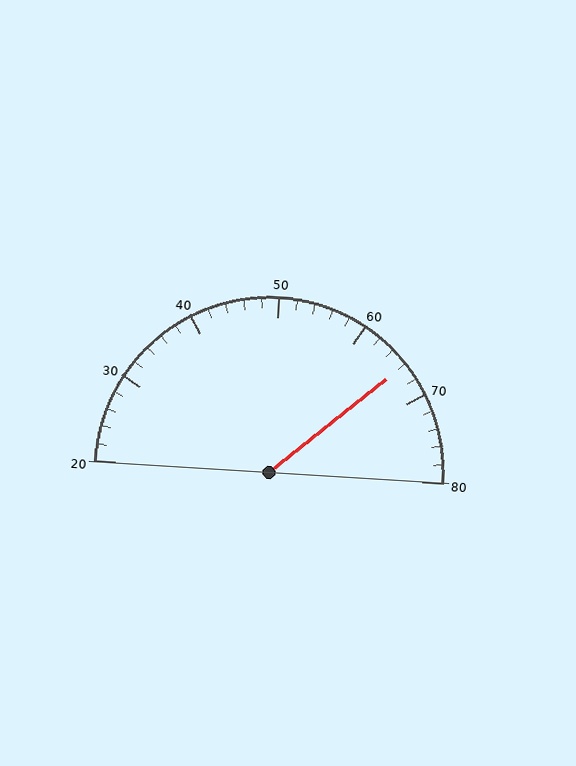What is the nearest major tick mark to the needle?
The nearest major tick mark is 70.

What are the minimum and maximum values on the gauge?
The gauge ranges from 20 to 80.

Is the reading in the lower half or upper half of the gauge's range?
The reading is in the upper half of the range (20 to 80).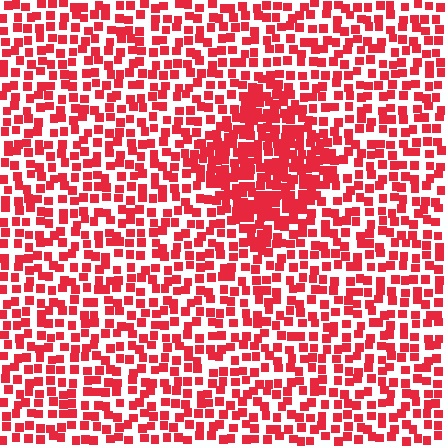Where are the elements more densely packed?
The elements are more densely packed inside the diamond boundary.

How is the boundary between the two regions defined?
The boundary is defined by a change in element density (approximately 1.9x ratio). All elements are the same color, size, and shape.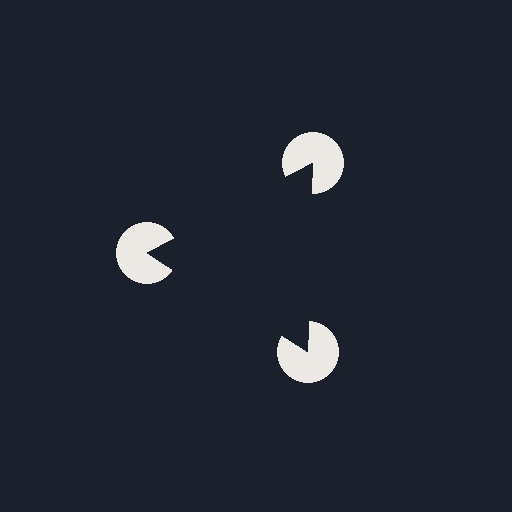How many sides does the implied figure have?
3 sides.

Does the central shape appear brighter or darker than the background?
It typically appears slightly darker than the background, even though no actual brightness change is drawn.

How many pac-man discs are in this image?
There are 3 — one at each vertex of the illusory triangle.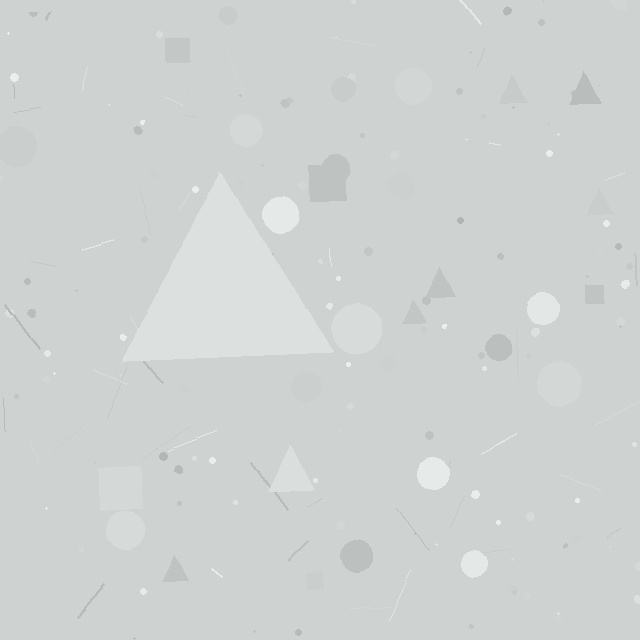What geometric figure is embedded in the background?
A triangle is embedded in the background.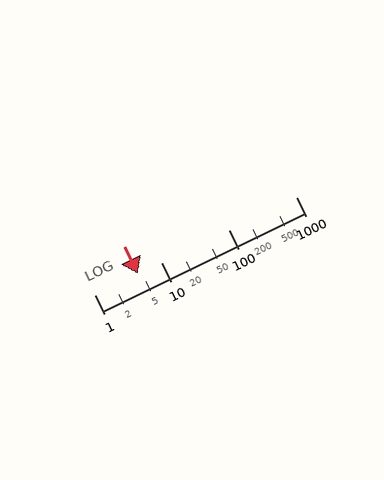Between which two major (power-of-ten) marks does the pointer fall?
The pointer is between 1 and 10.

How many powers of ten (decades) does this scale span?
The scale spans 3 decades, from 1 to 1000.